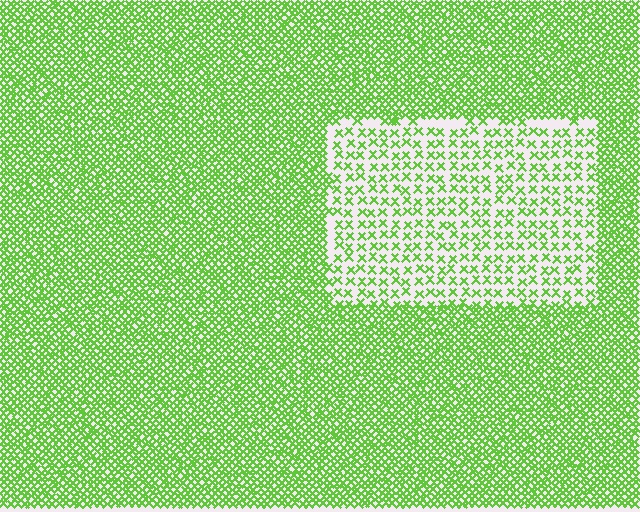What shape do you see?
I see a rectangle.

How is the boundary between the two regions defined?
The boundary is defined by a change in element density (approximately 2.7x ratio). All elements are the same color, size, and shape.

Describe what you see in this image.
The image contains small lime elements arranged at two different densities. A rectangle-shaped region is visible where the elements are less densely packed than the surrounding area.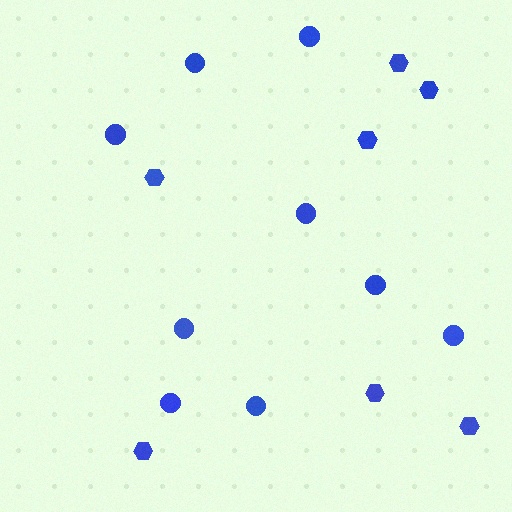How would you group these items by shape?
There are 2 groups: one group of circles (9) and one group of hexagons (7).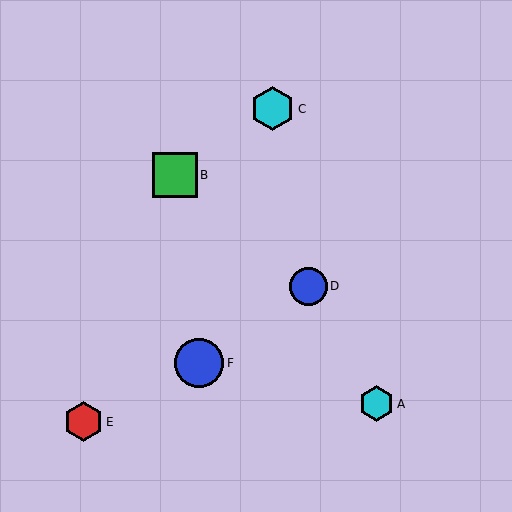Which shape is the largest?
The blue circle (labeled F) is the largest.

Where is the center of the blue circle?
The center of the blue circle is at (199, 363).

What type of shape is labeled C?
Shape C is a cyan hexagon.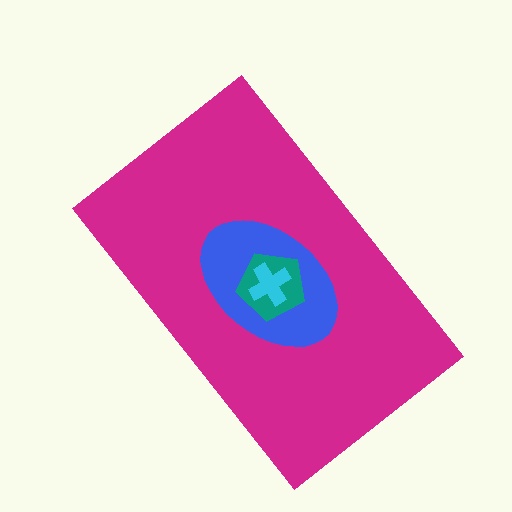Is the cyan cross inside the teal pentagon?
Yes.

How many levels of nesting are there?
4.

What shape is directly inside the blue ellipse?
The teal pentagon.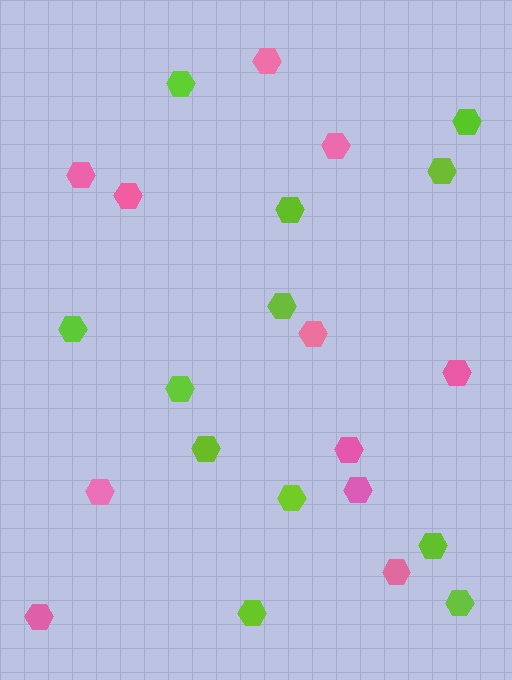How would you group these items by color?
There are 2 groups: one group of pink hexagons (11) and one group of lime hexagons (12).